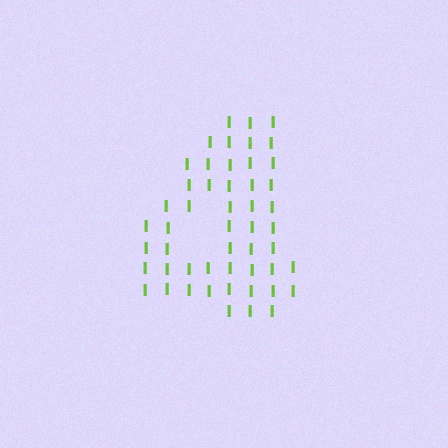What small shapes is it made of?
It is made of small letter I's.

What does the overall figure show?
The overall figure shows the digit 4.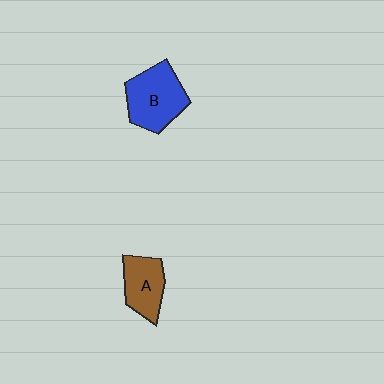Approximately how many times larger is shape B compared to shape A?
Approximately 1.4 times.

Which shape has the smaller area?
Shape A (brown).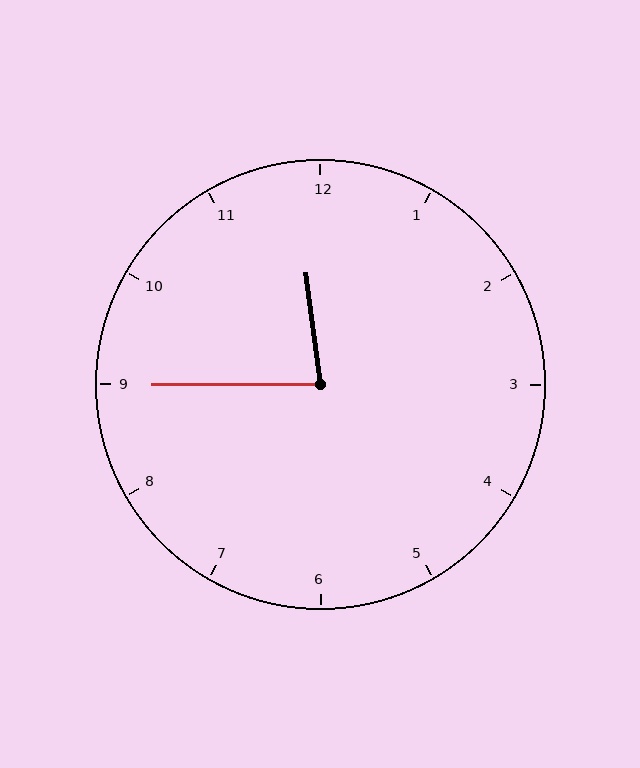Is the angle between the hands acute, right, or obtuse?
It is acute.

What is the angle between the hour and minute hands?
Approximately 82 degrees.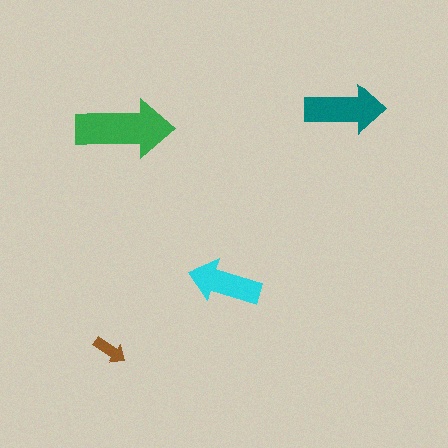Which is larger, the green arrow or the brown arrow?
The green one.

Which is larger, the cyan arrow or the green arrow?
The green one.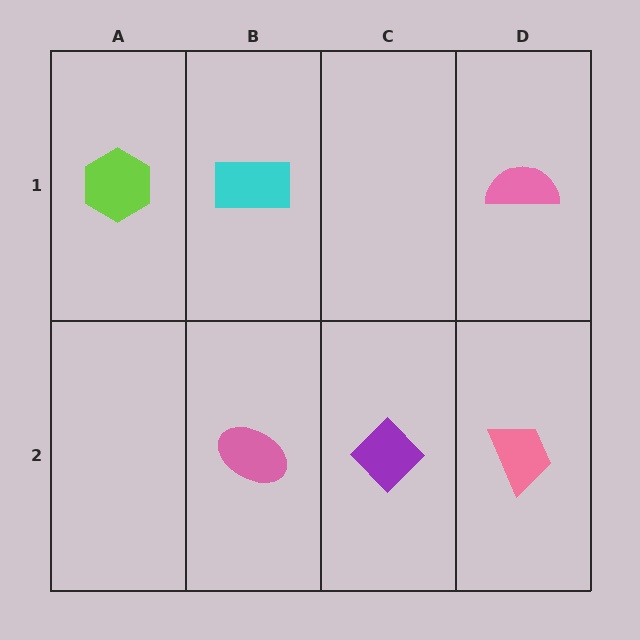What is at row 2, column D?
A pink trapezoid.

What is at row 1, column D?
A pink semicircle.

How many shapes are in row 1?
3 shapes.